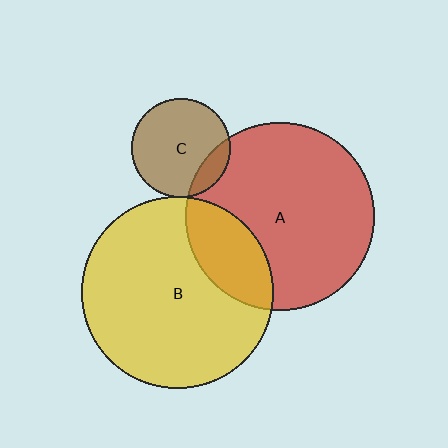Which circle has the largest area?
Circle B (yellow).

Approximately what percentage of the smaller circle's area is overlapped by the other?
Approximately 5%.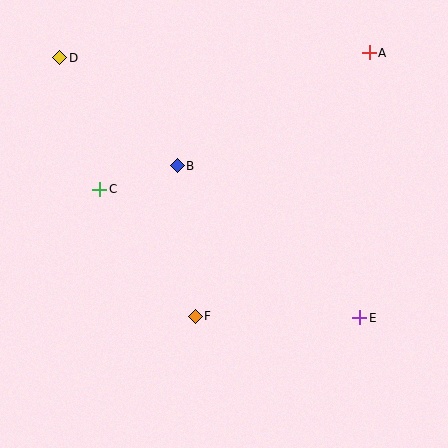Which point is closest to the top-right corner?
Point A is closest to the top-right corner.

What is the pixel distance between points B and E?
The distance between B and E is 238 pixels.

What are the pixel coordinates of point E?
Point E is at (359, 318).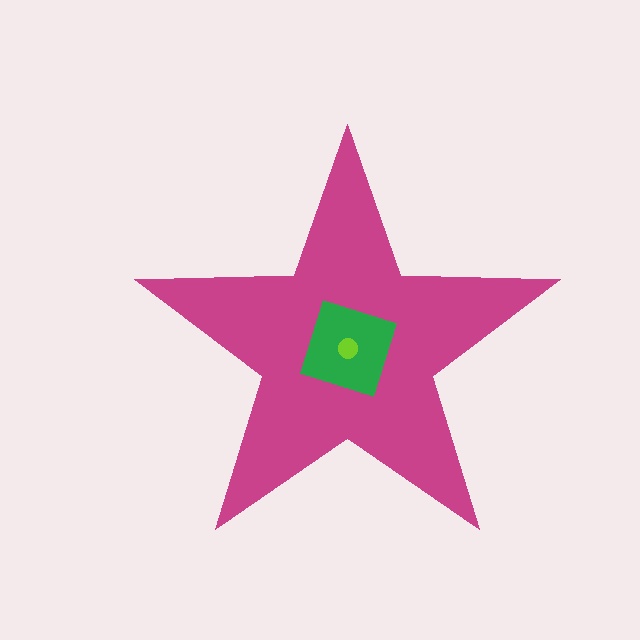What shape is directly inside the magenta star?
The green square.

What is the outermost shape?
The magenta star.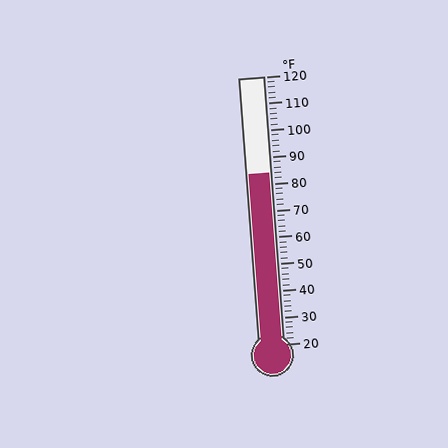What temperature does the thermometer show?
The thermometer shows approximately 84°F.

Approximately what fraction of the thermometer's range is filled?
The thermometer is filled to approximately 65% of its range.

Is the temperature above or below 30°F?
The temperature is above 30°F.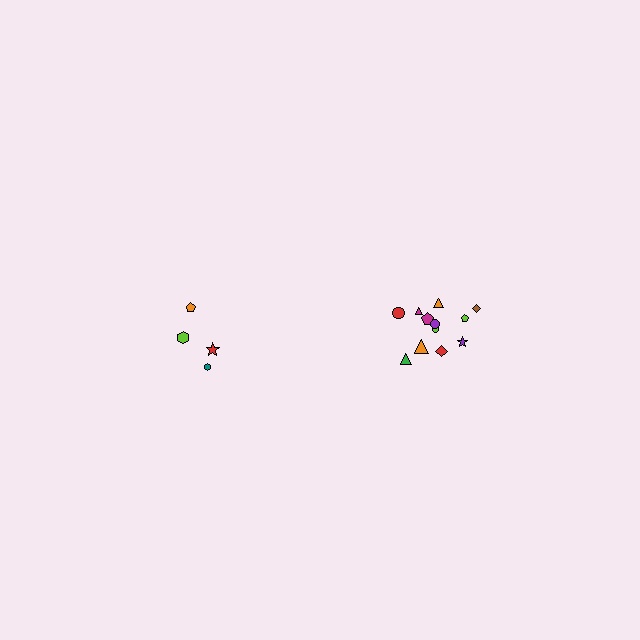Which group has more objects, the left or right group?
The right group.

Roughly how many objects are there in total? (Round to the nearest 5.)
Roughly 15 objects in total.